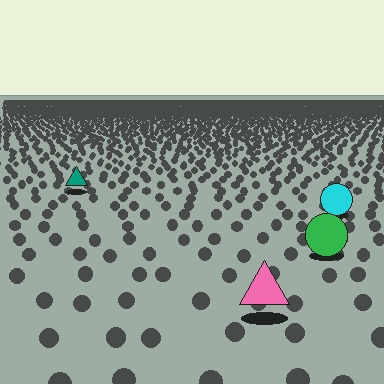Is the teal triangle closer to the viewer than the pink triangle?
No. The pink triangle is closer — you can tell from the texture gradient: the ground texture is coarser near it.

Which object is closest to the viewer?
The pink triangle is closest. The texture marks near it are larger and more spread out.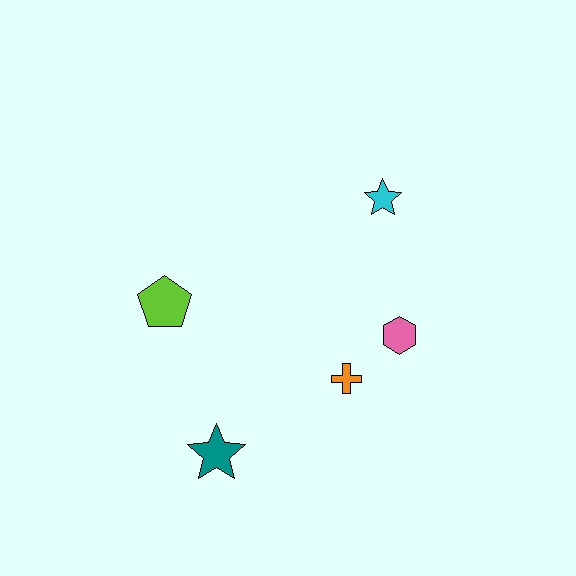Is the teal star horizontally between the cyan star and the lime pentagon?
Yes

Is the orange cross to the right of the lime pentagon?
Yes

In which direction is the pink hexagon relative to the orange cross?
The pink hexagon is to the right of the orange cross.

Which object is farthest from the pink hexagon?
The lime pentagon is farthest from the pink hexagon.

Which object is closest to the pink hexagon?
The orange cross is closest to the pink hexagon.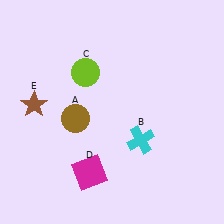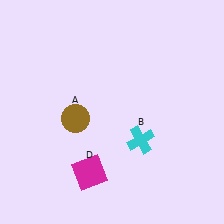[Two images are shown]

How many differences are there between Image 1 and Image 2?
There are 2 differences between the two images.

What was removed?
The brown star (E), the lime circle (C) were removed in Image 2.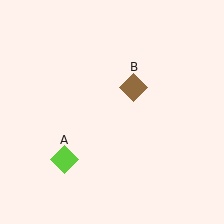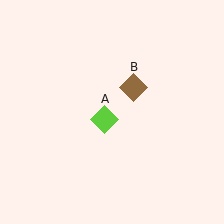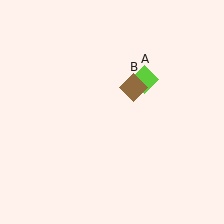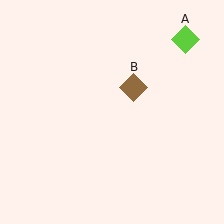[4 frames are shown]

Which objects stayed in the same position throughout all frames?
Brown diamond (object B) remained stationary.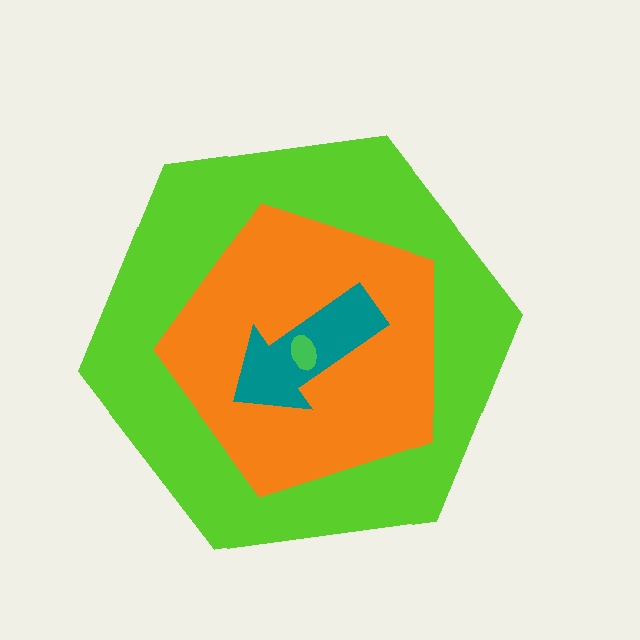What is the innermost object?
The green ellipse.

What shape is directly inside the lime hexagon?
The orange pentagon.